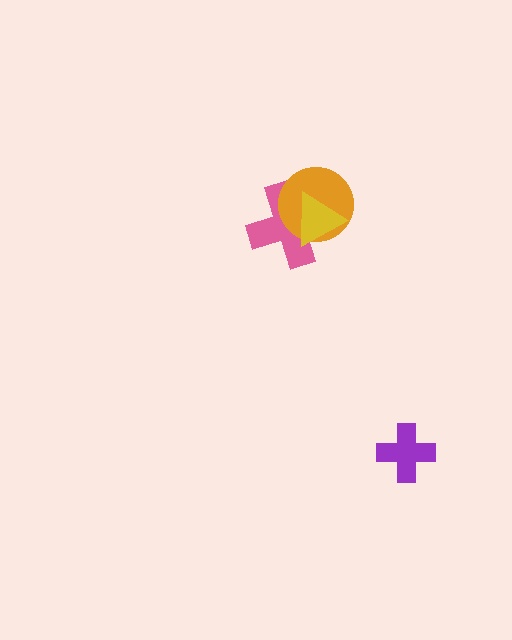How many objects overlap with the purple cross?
0 objects overlap with the purple cross.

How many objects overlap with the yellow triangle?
2 objects overlap with the yellow triangle.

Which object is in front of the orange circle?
The yellow triangle is in front of the orange circle.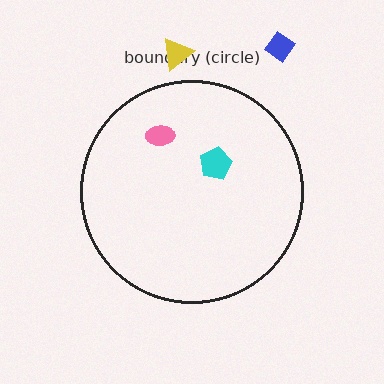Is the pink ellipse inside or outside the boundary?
Inside.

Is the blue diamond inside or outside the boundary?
Outside.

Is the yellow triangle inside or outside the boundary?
Outside.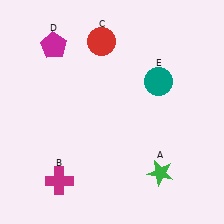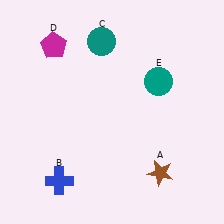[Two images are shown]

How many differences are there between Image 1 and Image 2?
There are 3 differences between the two images.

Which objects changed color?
A changed from green to brown. B changed from magenta to blue. C changed from red to teal.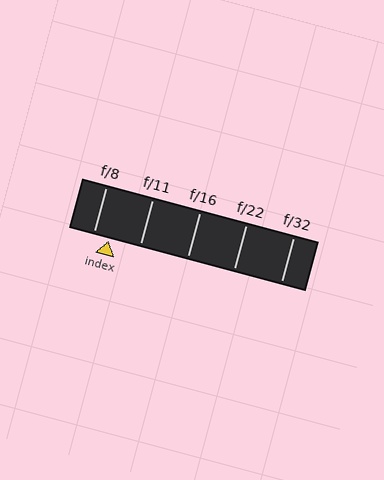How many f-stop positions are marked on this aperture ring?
There are 5 f-stop positions marked.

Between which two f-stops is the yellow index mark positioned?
The index mark is between f/8 and f/11.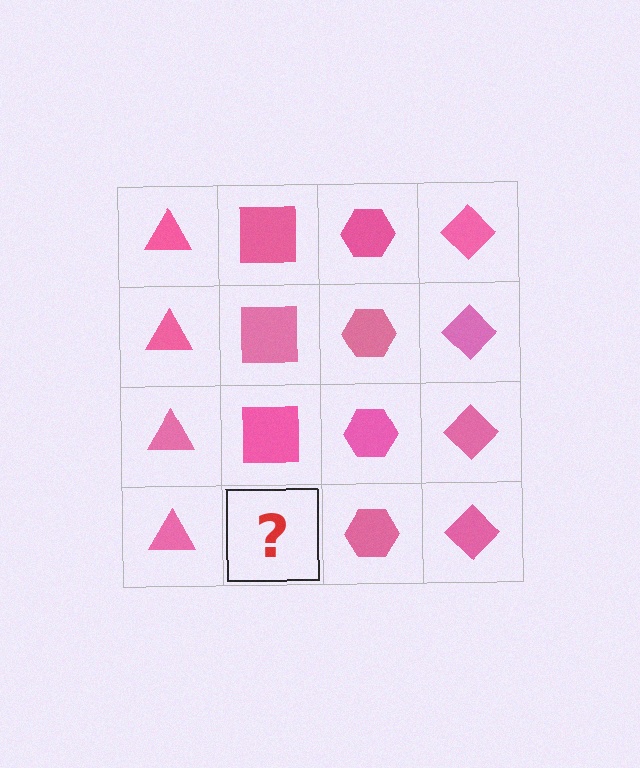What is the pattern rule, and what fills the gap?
The rule is that each column has a consistent shape. The gap should be filled with a pink square.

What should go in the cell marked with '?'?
The missing cell should contain a pink square.